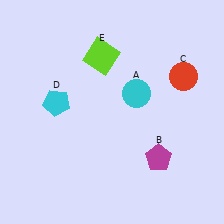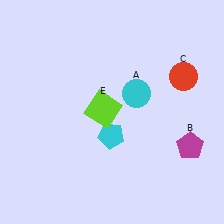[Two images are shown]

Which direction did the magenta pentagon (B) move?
The magenta pentagon (B) moved right.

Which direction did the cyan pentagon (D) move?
The cyan pentagon (D) moved right.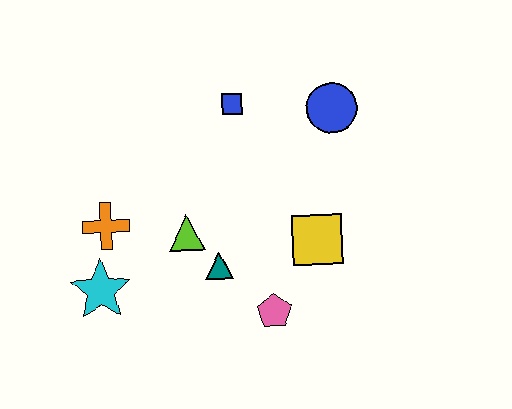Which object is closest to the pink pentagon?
The teal triangle is closest to the pink pentagon.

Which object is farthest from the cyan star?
The blue circle is farthest from the cyan star.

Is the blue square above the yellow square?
Yes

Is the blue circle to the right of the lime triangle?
Yes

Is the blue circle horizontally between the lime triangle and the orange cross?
No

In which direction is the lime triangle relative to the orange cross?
The lime triangle is to the right of the orange cross.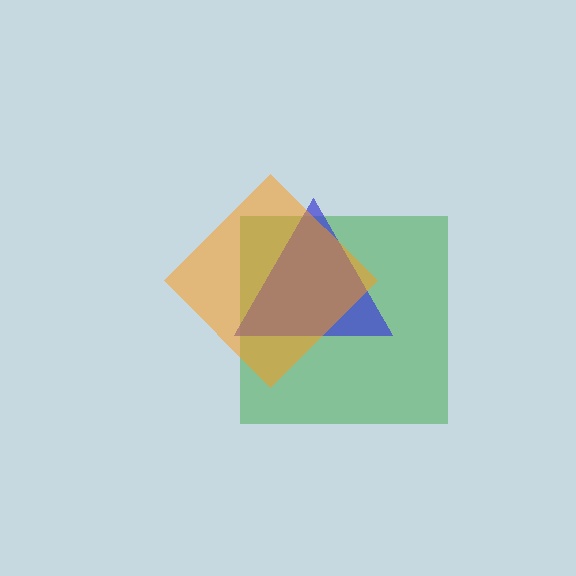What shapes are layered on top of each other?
The layered shapes are: a green square, a blue triangle, an orange diamond.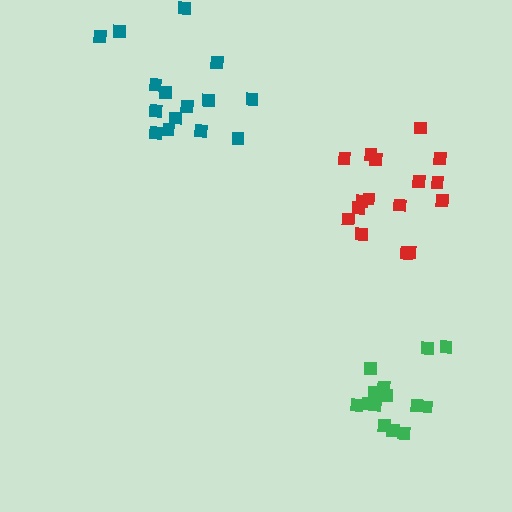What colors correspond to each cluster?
The clusters are colored: teal, red, green.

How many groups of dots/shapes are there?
There are 3 groups.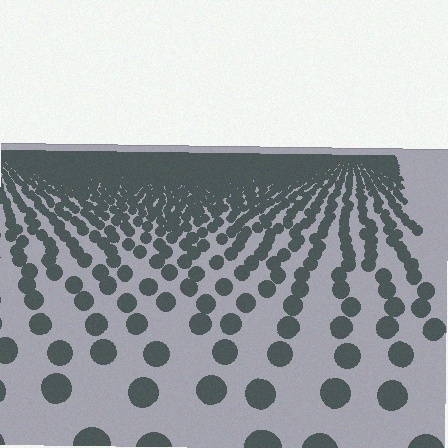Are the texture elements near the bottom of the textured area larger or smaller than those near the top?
Larger. Near the bottom, elements are closer to the viewer and appear at a bigger on-screen size.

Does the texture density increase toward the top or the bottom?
Density increases toward the top.